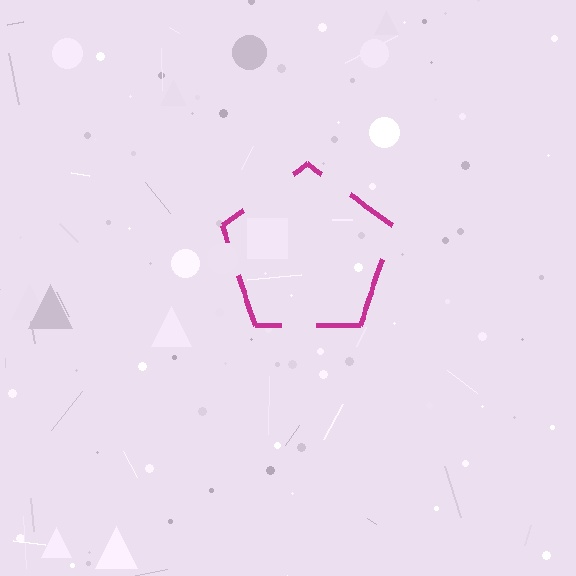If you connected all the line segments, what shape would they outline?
They would outline a pentagon.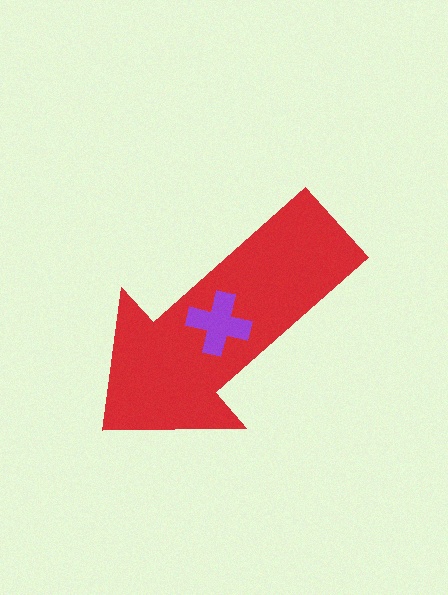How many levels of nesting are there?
2.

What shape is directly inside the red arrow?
The purple cross.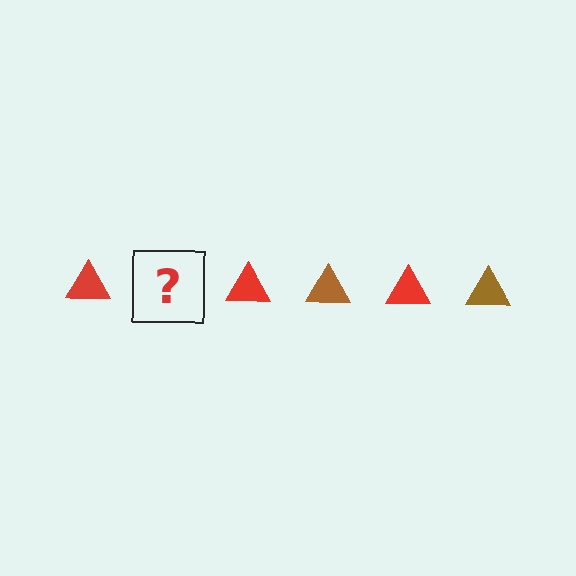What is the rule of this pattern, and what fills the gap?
The rule is that the pattern cycles through red, brown triangles. The gap should be filled with a brown triangle.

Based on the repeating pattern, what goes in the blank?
The blank should be a brown triangle.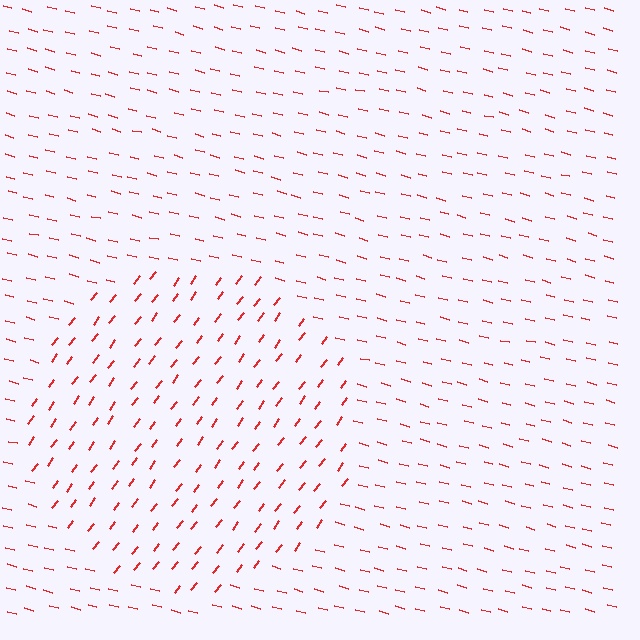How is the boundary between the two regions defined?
The boundary is defined purely by a change in line orientation (approximately 67 degrees difference). All lines are the same color and thickness.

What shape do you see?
I see a circle.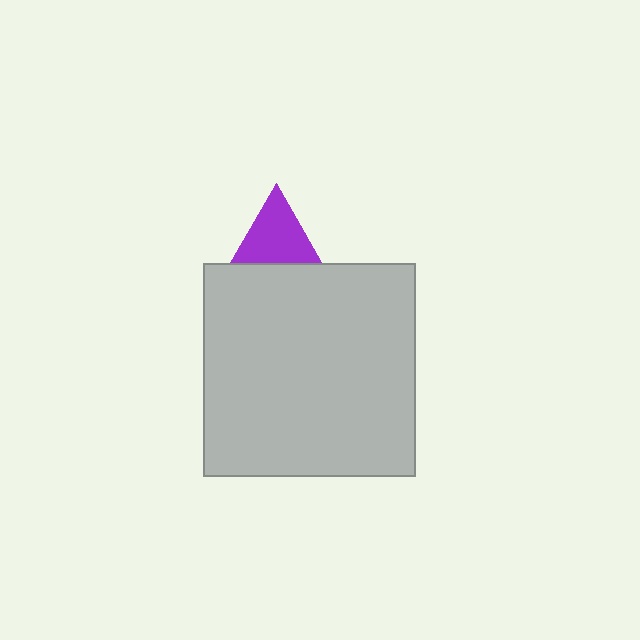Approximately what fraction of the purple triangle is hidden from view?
Roughly 45% of the purple triangle is hidden behind the light gray square.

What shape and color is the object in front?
The object in front is a light gray square.